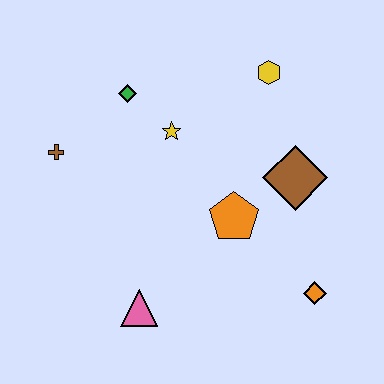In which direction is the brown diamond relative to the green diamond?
The brown diamond is to the right of the green diamond.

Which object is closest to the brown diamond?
The orange pentagon is closest to the brown diamond.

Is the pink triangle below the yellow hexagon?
Yes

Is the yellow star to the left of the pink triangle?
No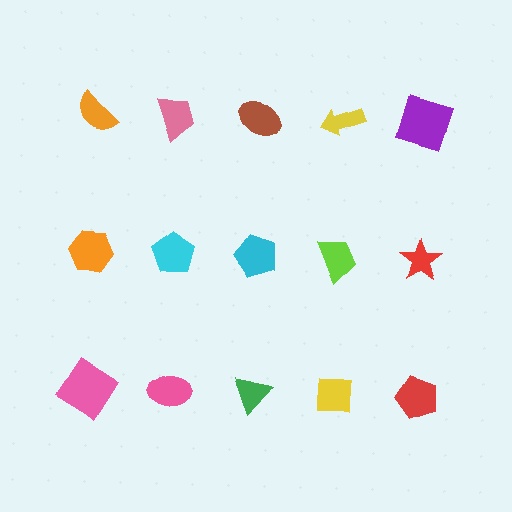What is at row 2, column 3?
A cyan pentagon.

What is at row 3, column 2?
A pink ellipse.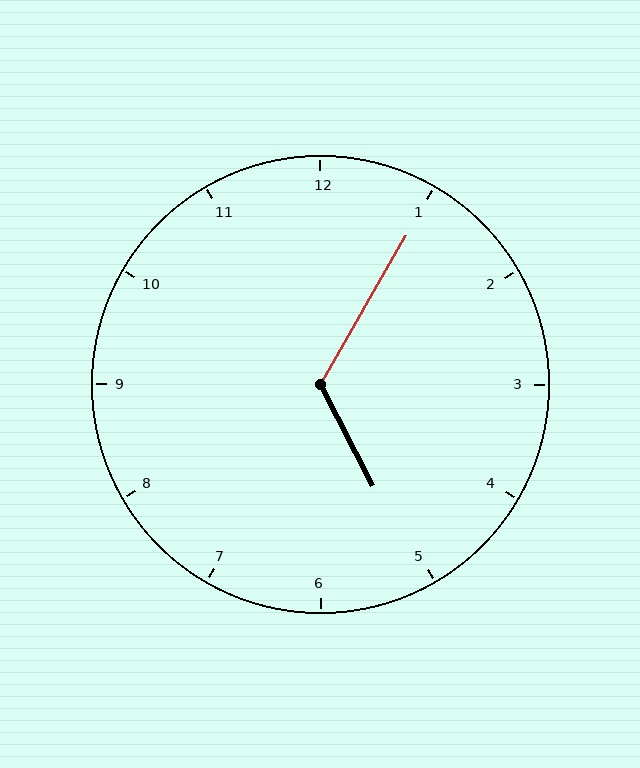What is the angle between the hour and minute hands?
Approximately 122 degrees.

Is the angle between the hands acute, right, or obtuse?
It is obtuse.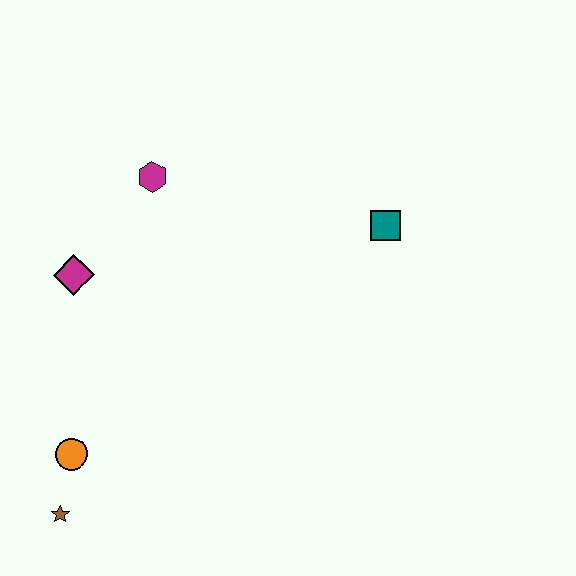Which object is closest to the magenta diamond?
The magenta hexagon is closest to the magenta diamond.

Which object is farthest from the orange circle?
The teal square is farthest from the orange circle.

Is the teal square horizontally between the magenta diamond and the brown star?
No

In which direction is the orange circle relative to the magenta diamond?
The orange circle is below the magenta diamond.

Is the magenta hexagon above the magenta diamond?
Yes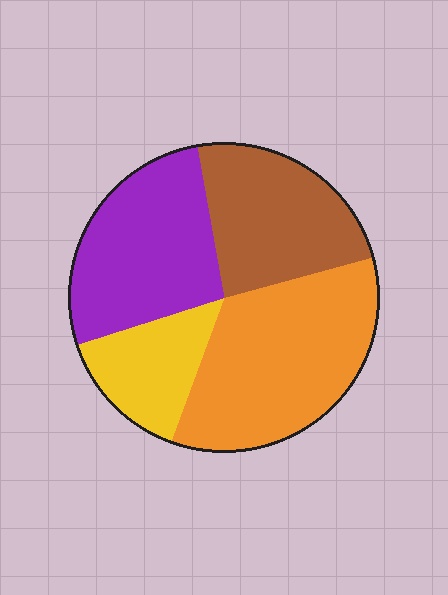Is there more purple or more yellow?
Purple.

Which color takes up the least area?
Yellow, at roughly 15%.